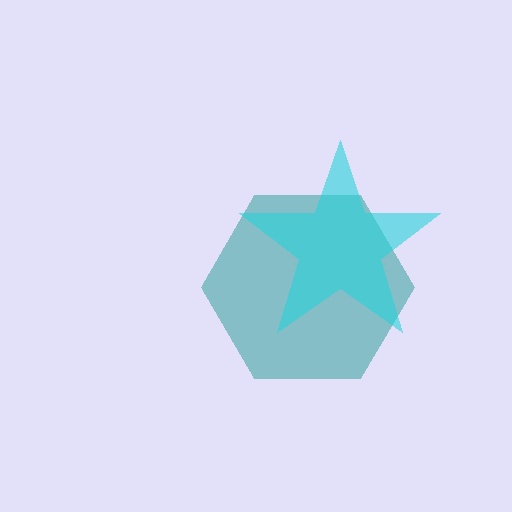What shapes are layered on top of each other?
The layered shapes are: a teal hexagon, a cyan star.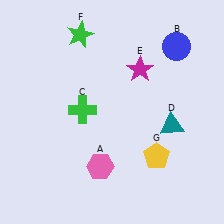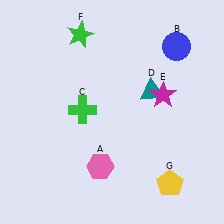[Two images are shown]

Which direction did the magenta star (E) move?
The magenta star (E) moved down.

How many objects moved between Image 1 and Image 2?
3 objects moved between the two images.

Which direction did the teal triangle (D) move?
The teal triangle (D) moved up.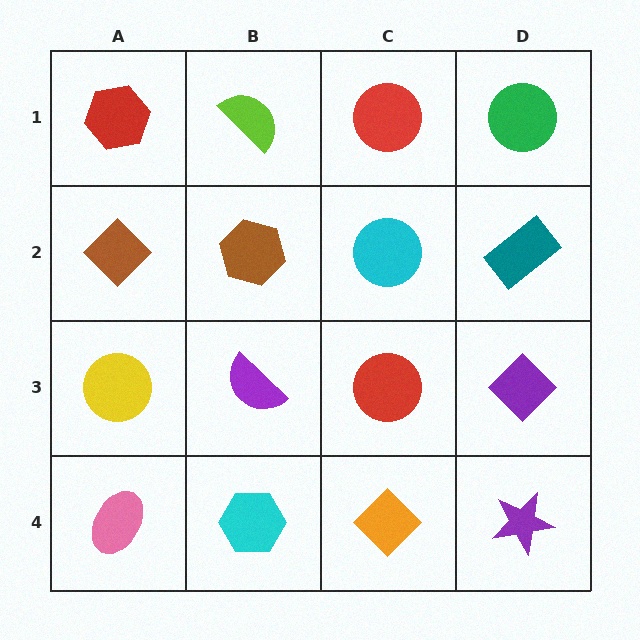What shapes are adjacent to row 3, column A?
A brown diamond (row 2, column A), a pink ellipse (row 4, column A), a purple semicircle (row 3, column B).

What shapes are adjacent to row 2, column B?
A lime semicircle (row 1, column B), a purple semicircle (row 3, column B), a brown diamond (row 2, column A), a cyan circle (row 2, column C).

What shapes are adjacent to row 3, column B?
A brown hexagon (row 2, column B), a cyan hexagon (row 4, column B), a yellow circle (row 3, column A), a red circle (row 3, column C).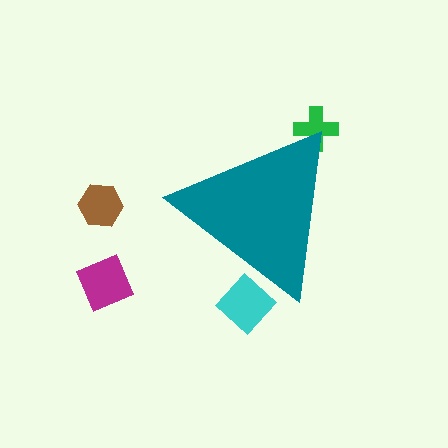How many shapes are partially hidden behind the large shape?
2 shapes are partially hidden.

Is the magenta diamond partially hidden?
No, the magenta diamond is fully visible.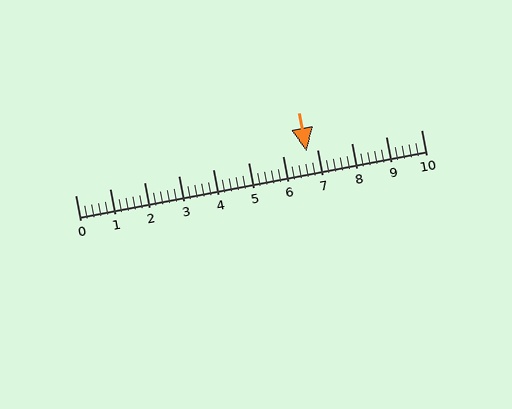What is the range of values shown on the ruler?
The ruler shows values from 0 to 10.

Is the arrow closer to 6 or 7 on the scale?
The arrow is closer to 7.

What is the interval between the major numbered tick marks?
The major tick marks are spaced 1 units apart.